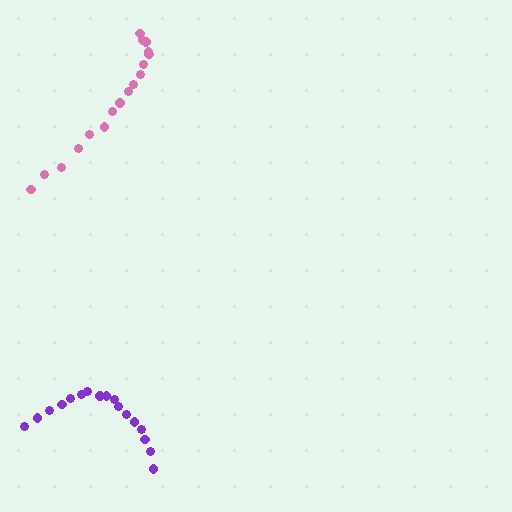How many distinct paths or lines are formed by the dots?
There are 2 distinct paths.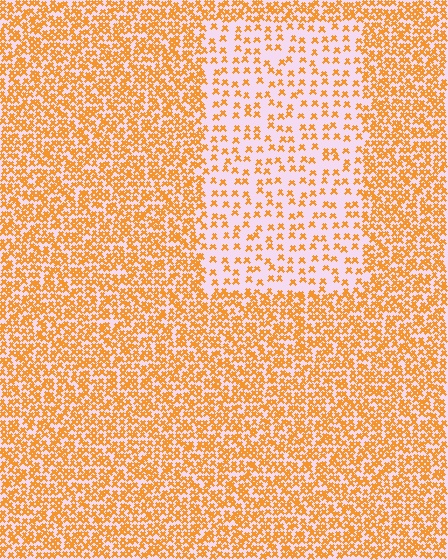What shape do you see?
I see a rectangle.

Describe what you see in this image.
The image contains small orange elements arranged at two different densities. A rectangle-shaped region is visible where the elements are less densely packed than the surrounding area.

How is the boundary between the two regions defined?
The boundary is defined by a change in element density (approximately 2.5x ratio). All elements are the same color, size, and shape.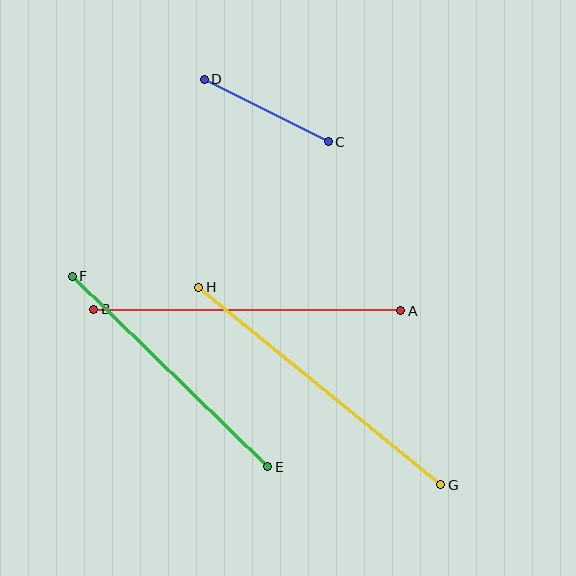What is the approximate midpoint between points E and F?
The midpoint is at approximately (170, 372) pixels.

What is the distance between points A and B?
The distance is approximately 307 pixels.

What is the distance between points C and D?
The distance is approximately 139 pixels.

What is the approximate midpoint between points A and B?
The midpoint is at approximately (247, 310) pixels.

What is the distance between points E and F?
The distance is approximately 273 pixels.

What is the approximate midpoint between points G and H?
The midpoint is at approximately (320, 386) pixels.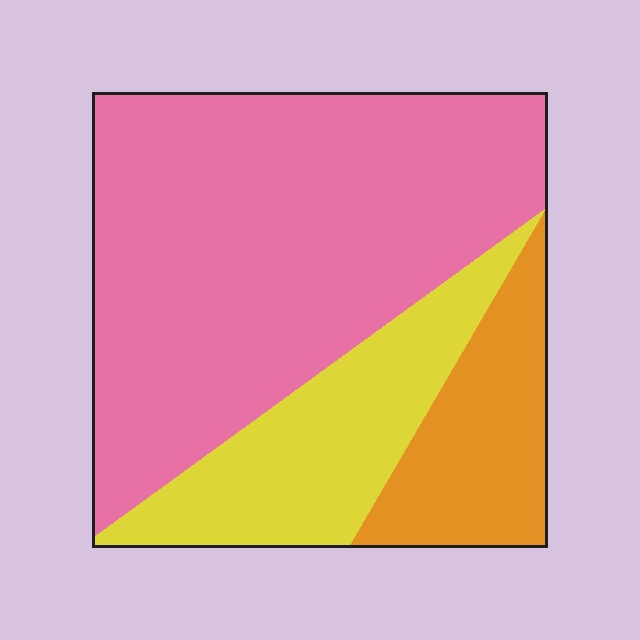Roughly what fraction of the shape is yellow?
Yellow takes up about one fifth (1/5) of the shape.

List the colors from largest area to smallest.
From largest to smallest: pink, yellow, orange.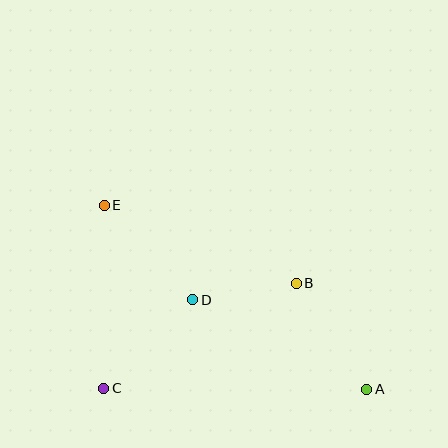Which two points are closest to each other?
Points B and D are closest to each other.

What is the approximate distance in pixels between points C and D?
The distance between C and D is approximately 125 pixels.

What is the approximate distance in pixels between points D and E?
The distance between D and E is approximately 129 pixels.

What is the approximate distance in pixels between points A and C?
The distance between A and C is approximately 263 pixels.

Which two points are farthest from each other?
Points A and E are farthest from each other.